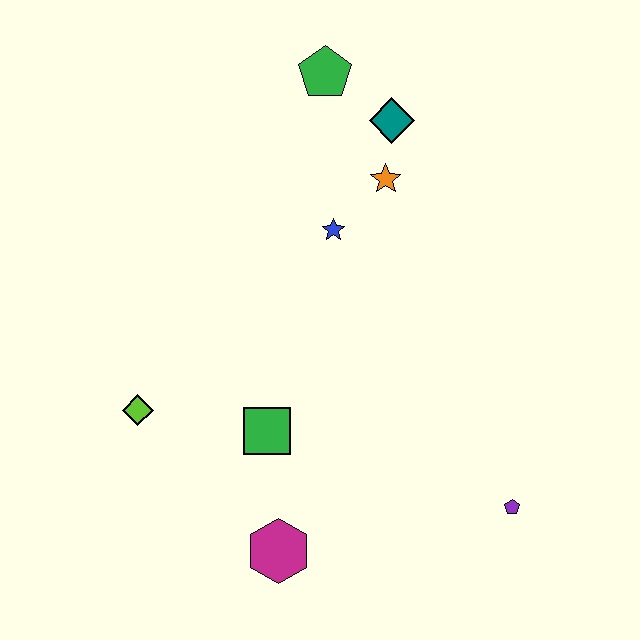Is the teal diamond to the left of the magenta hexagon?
No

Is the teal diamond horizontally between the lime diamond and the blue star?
No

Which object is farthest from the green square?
The green pentagon is farthest from the green square.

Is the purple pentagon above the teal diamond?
No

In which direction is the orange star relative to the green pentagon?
The orange star is below the green pentagon.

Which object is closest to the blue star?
The orange star is closest to the blue star.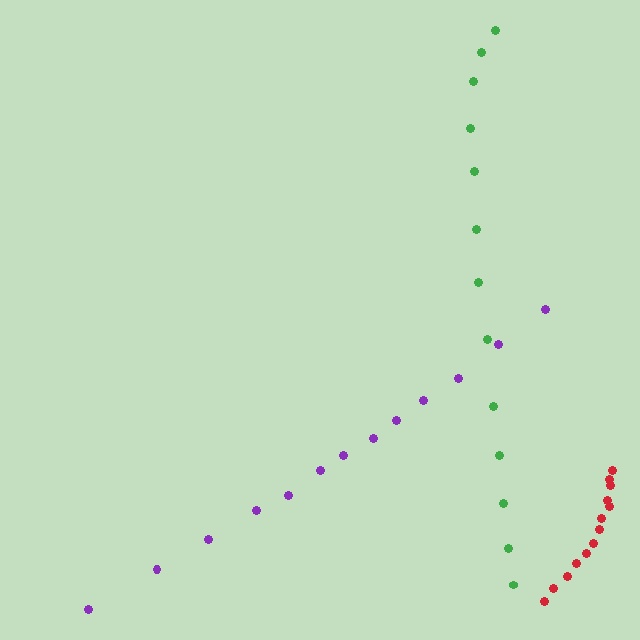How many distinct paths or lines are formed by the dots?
There are 3 distinct paths.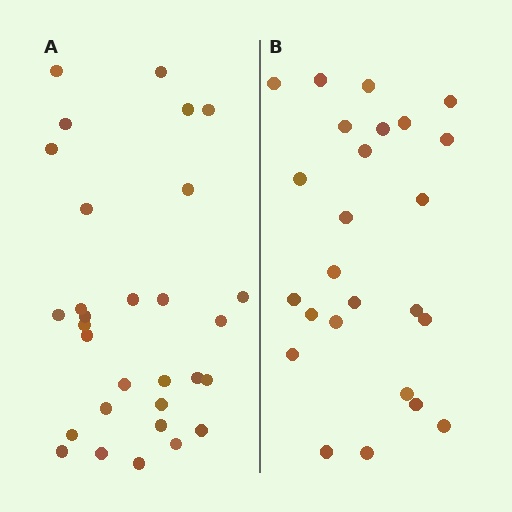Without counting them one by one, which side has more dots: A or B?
Region A (the left region) has more dots.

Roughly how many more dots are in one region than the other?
Region A has about 5 more dots than region B.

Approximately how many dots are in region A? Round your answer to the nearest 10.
About 30 dots.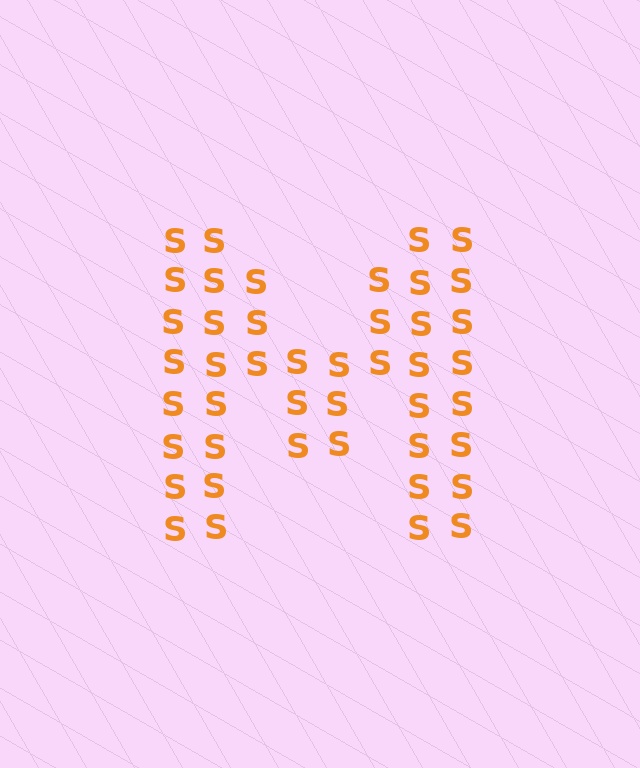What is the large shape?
The large shape is the letter M.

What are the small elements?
The small elements are letter S's.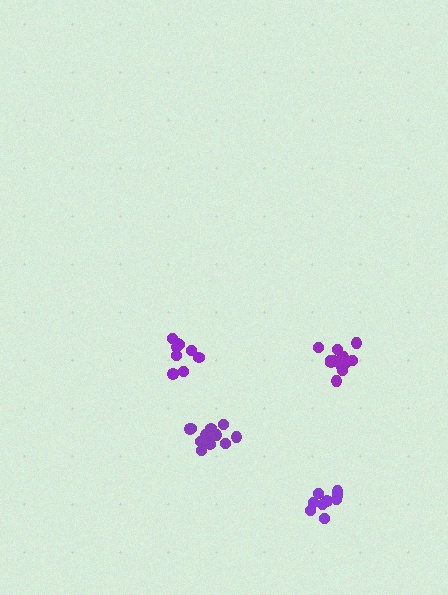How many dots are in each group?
Group 1: 14 dots, Group 2: 14 dots, Group 3: 9 dots, Group 4: 9 dots (46 total).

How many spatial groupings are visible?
There are 4 spatial groupings.